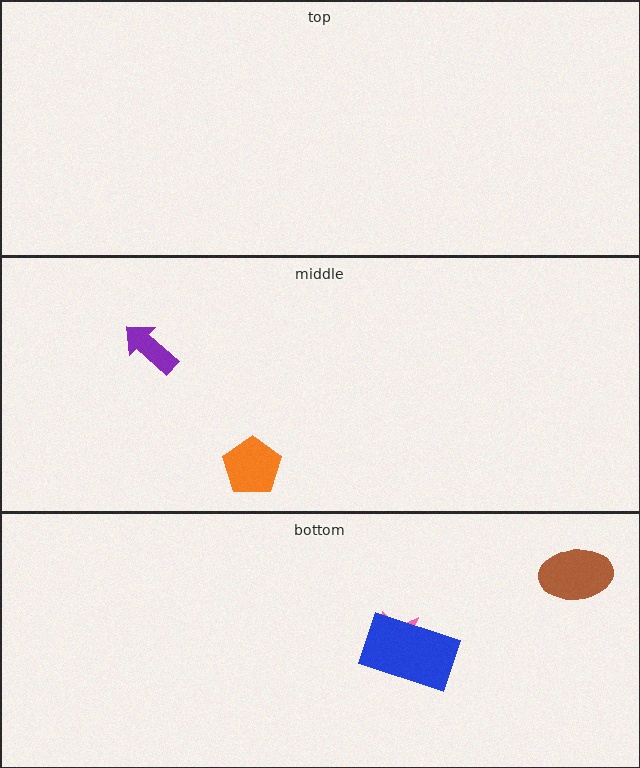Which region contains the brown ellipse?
The bottom region.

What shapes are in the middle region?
The purple arrow, the orange pentagon.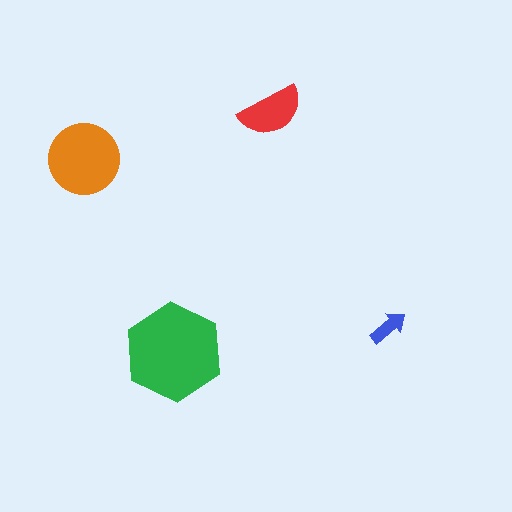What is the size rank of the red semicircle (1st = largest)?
3rd.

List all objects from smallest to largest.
The blue arrow, the red semicircle, the orange circle, the green hexagon.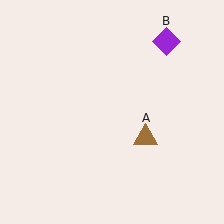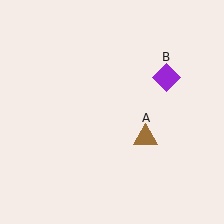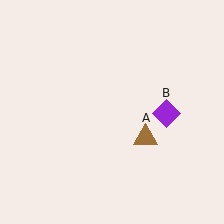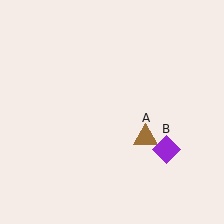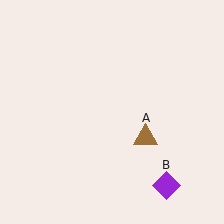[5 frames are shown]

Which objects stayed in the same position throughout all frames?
Brown triangle (object A) remained stationary.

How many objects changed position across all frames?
1 object changed position: purple diamond (object B).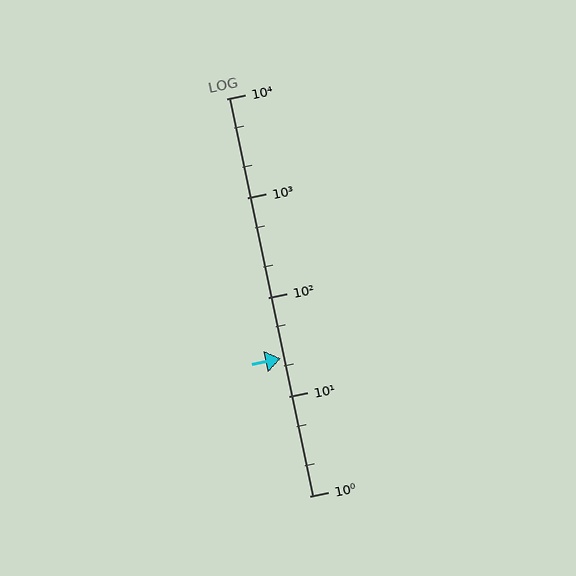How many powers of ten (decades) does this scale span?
The scale spans 4 decades, from 1 to 10000.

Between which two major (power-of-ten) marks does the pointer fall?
The pointer is between 10 and 100.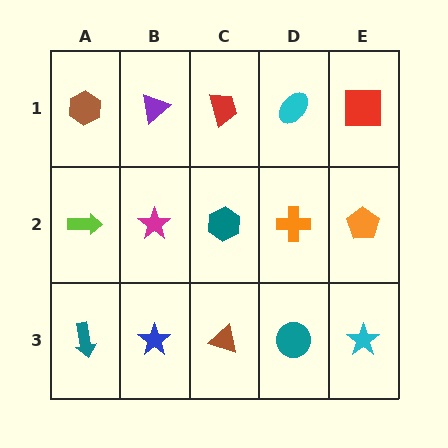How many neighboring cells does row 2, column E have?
3.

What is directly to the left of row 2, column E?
An orange cross.